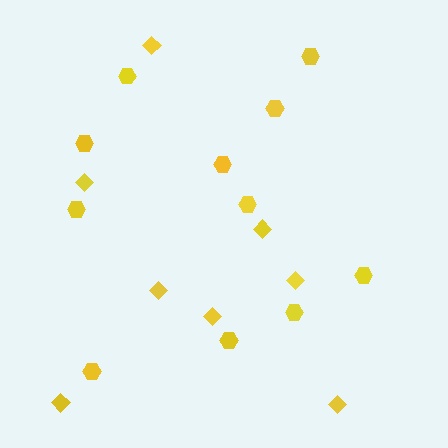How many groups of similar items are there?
There are 2 groups: one group of diamonds (8) and one group of hexagons (11).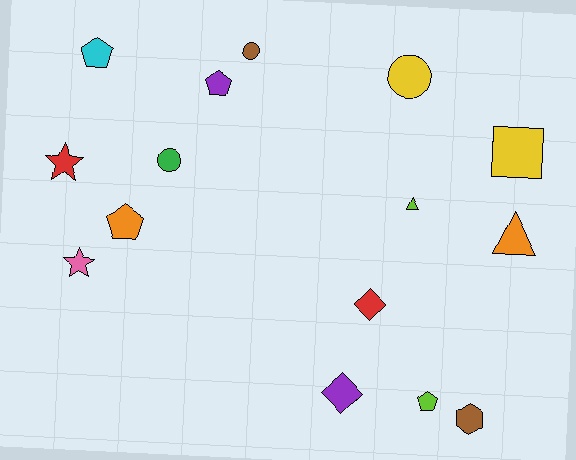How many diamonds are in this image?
There are 2 diamonds.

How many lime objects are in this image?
There are 2 lime objects.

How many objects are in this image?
There are 15 objects.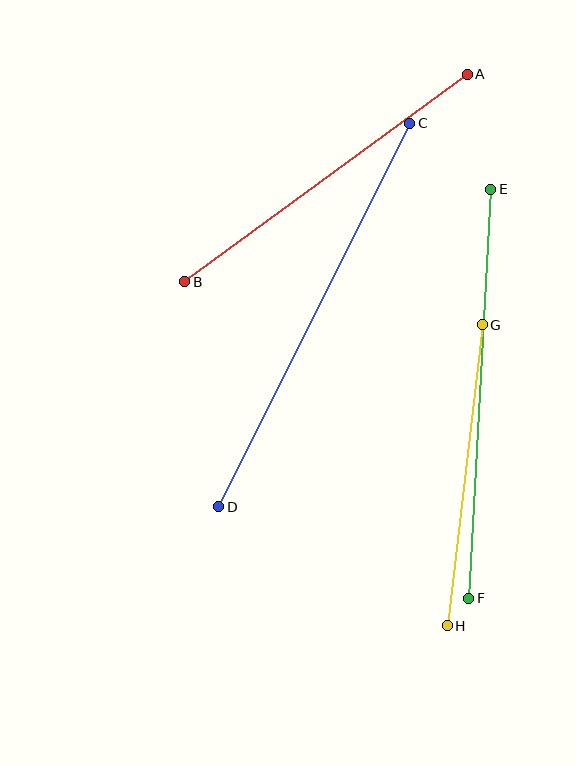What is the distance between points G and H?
The distance is approximately 303 pixels.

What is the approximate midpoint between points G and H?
The midpoint is at approximately (465, 475) pixels.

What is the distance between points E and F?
The distance is approximately 410 pixels.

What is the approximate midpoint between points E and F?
The midpoint is at approximately (480, 394) pixels.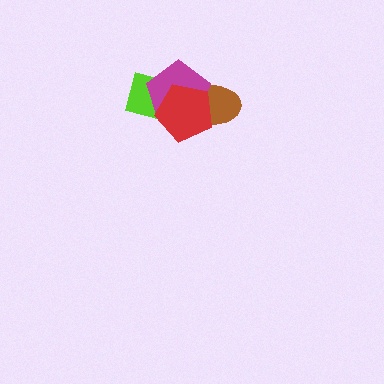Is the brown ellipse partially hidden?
Yes, it is partially covered by another shape.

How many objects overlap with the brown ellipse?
2 objects overlap with the brown ellipse.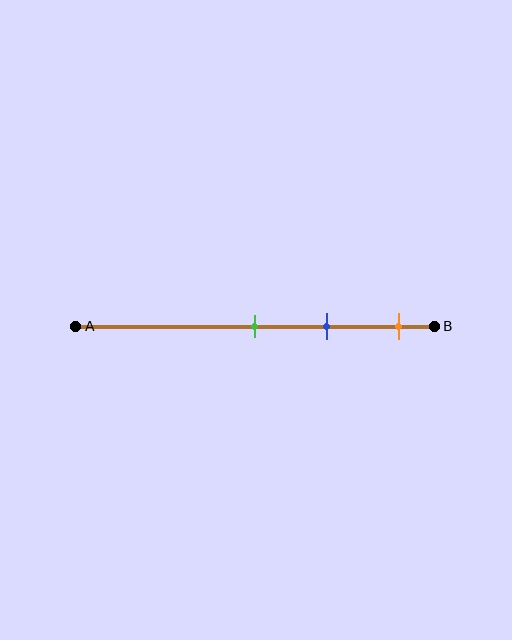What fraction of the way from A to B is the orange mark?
The orange mark is approximately 90% (0.9) of the way from A to B.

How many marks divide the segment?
There are 3 marks dividing the segment.